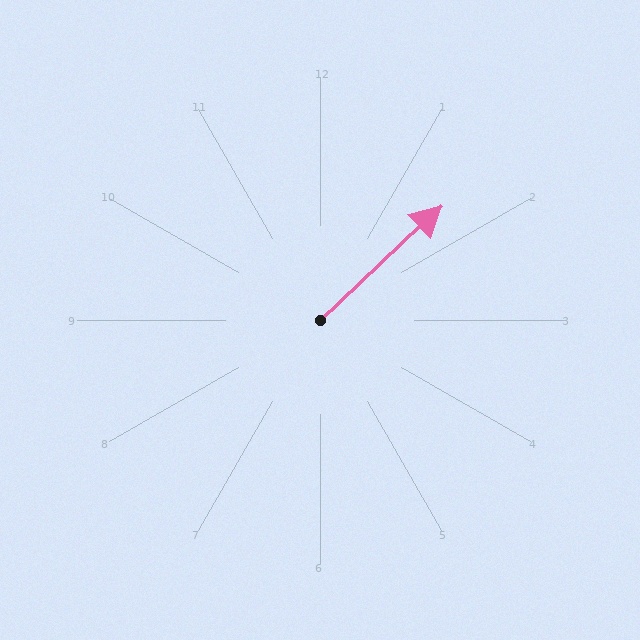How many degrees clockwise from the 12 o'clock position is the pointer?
Approximately 47 degrees.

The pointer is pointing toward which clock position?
Roughly 2 o'clock.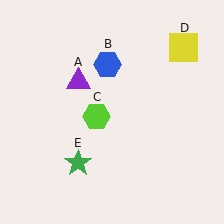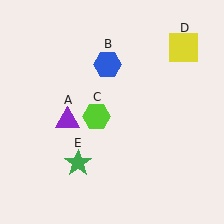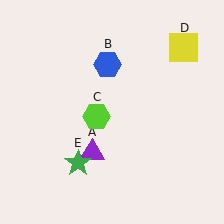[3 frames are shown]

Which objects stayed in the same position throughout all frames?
Blue hexagon (object B) and lime hexagon (object C) and yellow square (object D) and green star (object E) remained stationary.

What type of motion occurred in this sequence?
The purple triangle (object A) rotated counterclockwise around the center of the scene.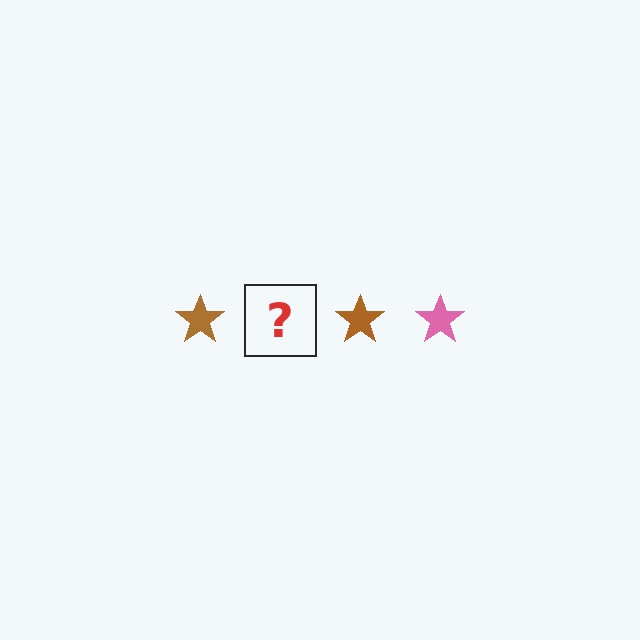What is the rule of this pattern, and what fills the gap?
The rule is that the pattern cycles through brown, pink stars. The gap should be filled with a pink star.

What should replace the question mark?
The question mark should be replaced with a pink star.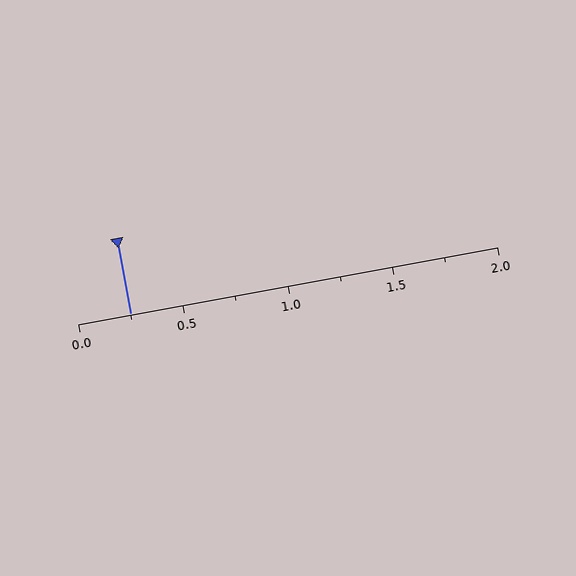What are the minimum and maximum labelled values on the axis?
The axis runs from 0.0 to 2.0.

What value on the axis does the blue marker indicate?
The marker indicates approximately 0.25.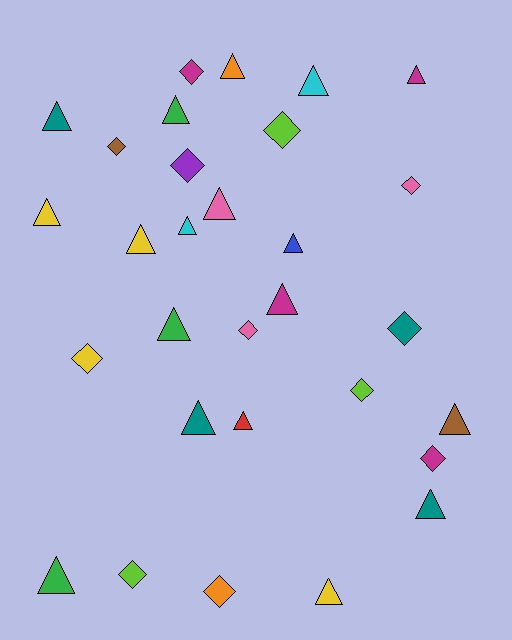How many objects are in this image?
There are 30 objects.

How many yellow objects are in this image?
There are 4 yellow objects.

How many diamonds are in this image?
There are 12 diamonds.